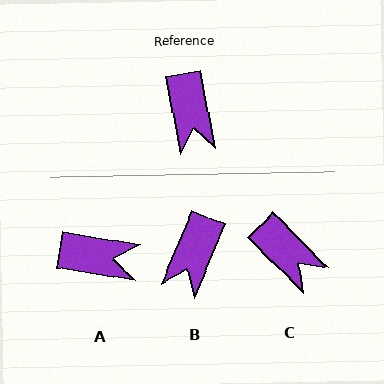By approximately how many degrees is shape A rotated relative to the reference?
Approximately 70 degrees counter-clockwise.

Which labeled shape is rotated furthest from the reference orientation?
A, about 70 degrees away.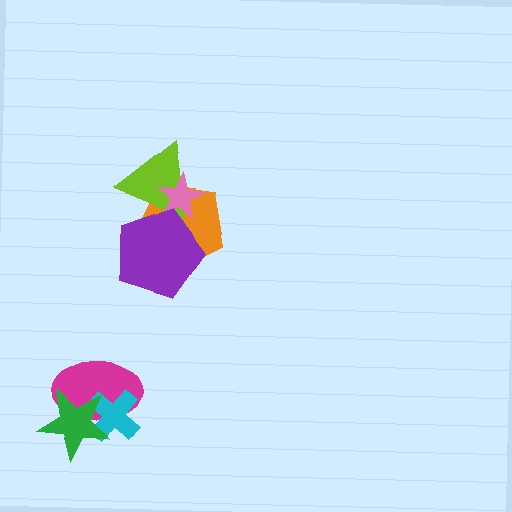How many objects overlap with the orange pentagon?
3 objects overlap with the orange pentagon.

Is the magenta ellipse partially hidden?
Yes, it is partially covered by another shape.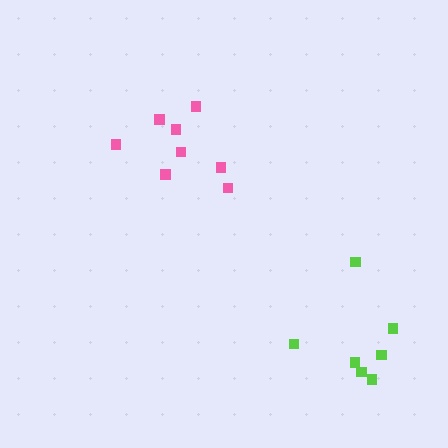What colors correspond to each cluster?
The clusters are colored: lime, pink.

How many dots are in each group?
Group 1: 7 dots, Group 2: 8 dots (15 total).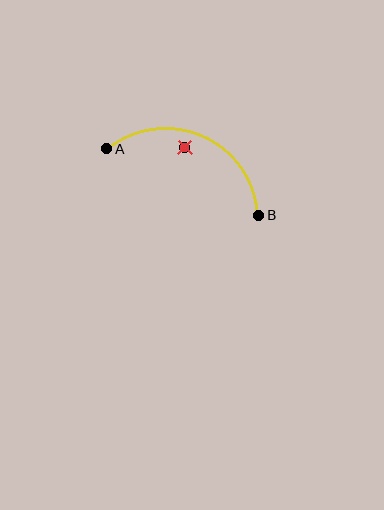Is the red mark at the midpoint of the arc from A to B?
No — the red mark does not lie on the arc at all. It sits slightly inside the curve.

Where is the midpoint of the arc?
The arc midpoint is the point on the curve farthest from the straight line joining A and B. It sits above that line.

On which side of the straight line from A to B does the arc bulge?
The arc bulges above the straight line connecting A and B.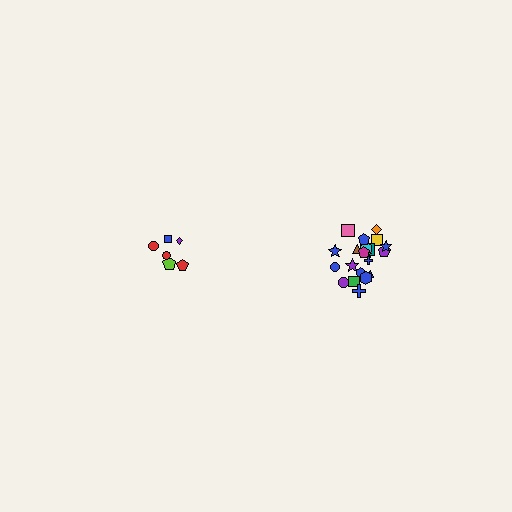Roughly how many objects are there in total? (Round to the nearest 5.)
Roughly 30 objects in total.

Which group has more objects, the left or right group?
The right group.